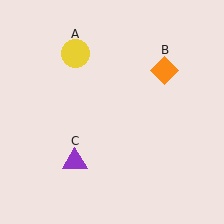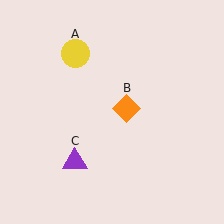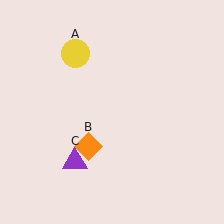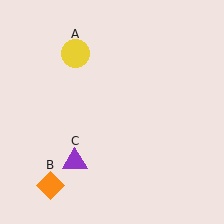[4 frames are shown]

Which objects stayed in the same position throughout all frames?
Yellow circle (object A) and purple triangle (object C) remained stationary.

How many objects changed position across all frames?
1 object changed position: orange diamond (object B).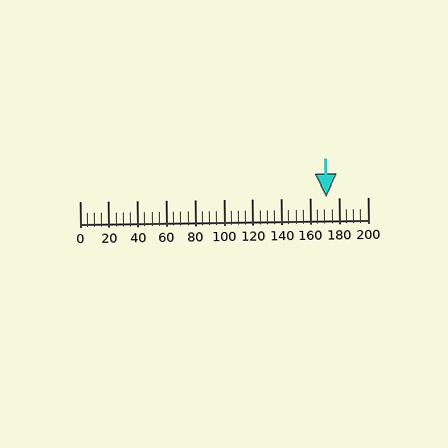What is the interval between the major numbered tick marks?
The major tick marks are spaced 20 units apart.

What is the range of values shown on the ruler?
The ruler shows values from 0 to 200.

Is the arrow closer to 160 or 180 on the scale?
The arrow is closer to 180.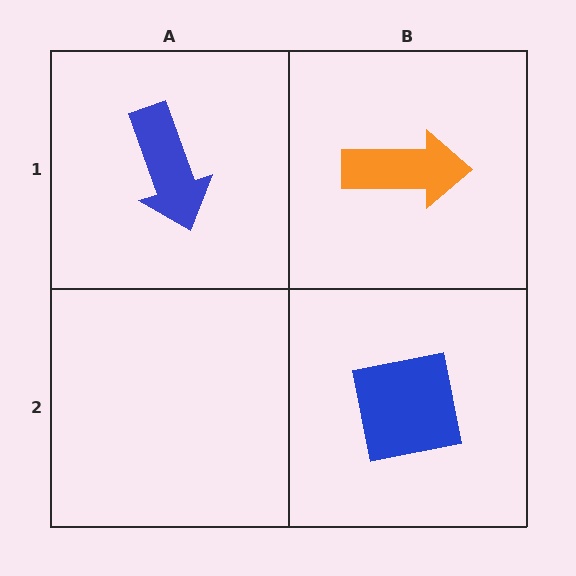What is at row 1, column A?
A blue arrow.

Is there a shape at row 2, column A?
No, that cell is empty.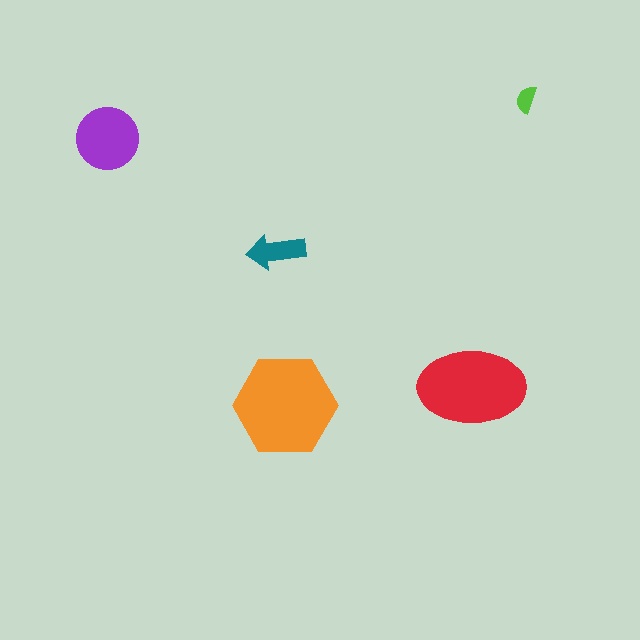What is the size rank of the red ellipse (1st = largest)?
2nd.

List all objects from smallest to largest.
The lime semicircle, the teal arrow, the purple circle, the red ellipse, the orange hexagon.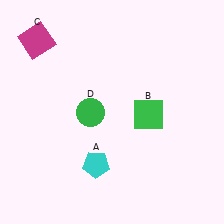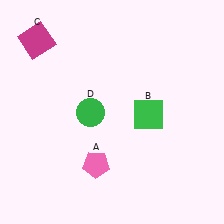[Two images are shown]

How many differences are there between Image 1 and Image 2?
There is 1 difference between the two images.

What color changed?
The pentagon (A) changed from cyan in Image 1 to pink in Image 2.